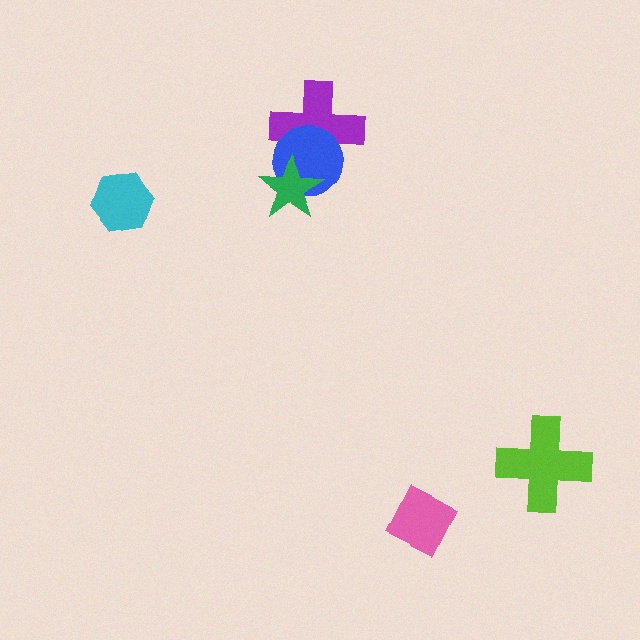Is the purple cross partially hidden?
Yes, it is partially covered by another shape.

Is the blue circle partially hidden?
Yes, it is partially covered by another shape.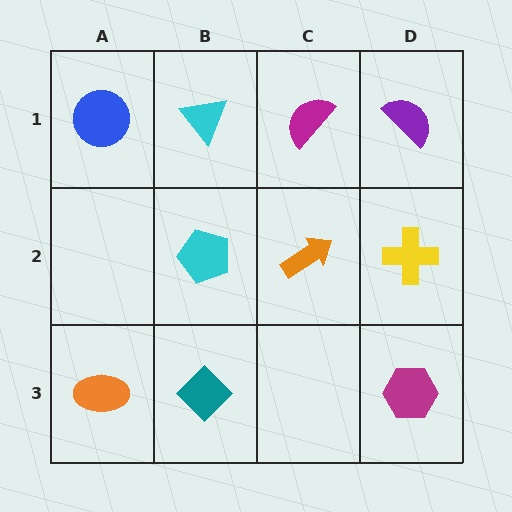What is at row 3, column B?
A teal diamond.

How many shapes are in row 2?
3 shapes.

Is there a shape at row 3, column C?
No, that cell is empty.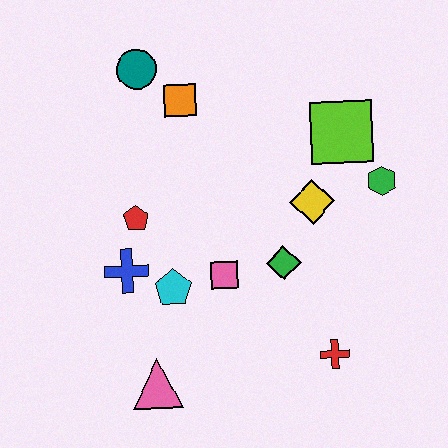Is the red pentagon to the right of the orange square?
No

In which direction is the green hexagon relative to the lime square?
The green hexagon is below the lime square.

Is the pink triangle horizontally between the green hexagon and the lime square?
No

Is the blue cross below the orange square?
Yes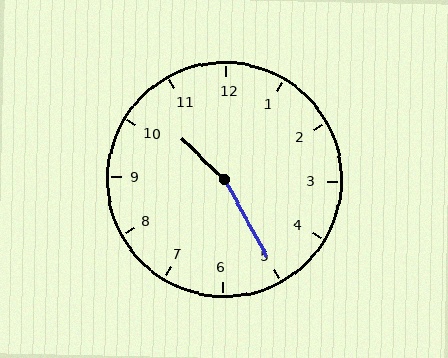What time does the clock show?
10:25.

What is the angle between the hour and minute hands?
Approximately 162 degrees.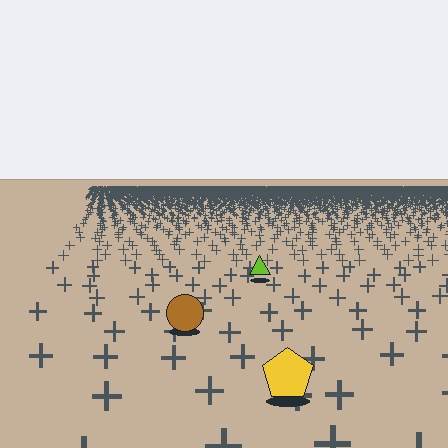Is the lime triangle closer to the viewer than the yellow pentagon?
No. The yellow pentagon is closer — you can tell from the texture gradient: the ground texture is coarser near it.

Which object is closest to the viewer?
The yellow pentagon is closest. The texture marks near it are larger and more spread out.